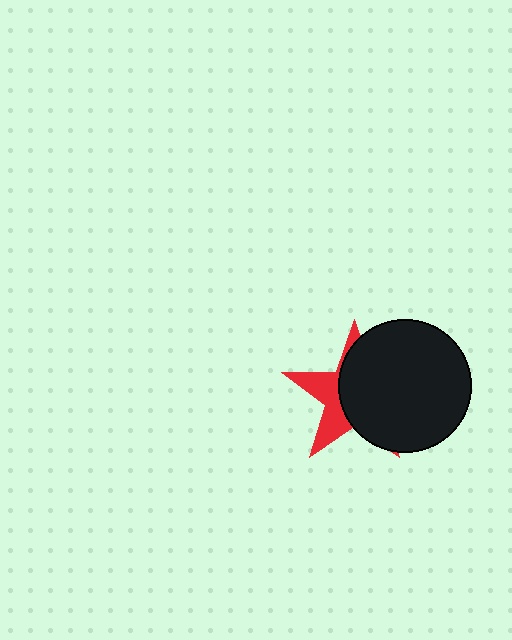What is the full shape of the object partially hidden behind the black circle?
The partially hidden object is a red star.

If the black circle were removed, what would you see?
You would see the complete red star.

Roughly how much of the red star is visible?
A small part of it is visible (roughly 37%).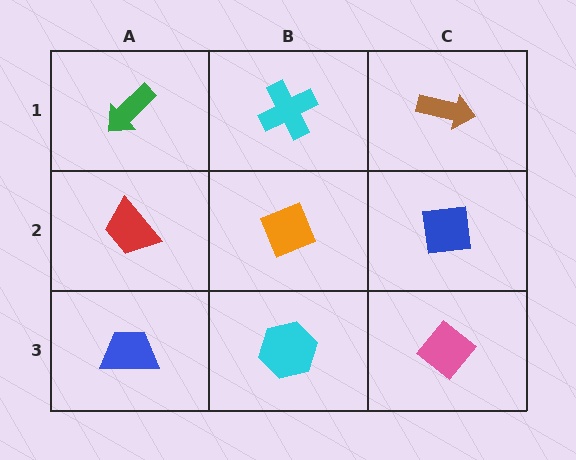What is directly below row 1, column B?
An orange diamond.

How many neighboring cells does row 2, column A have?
3.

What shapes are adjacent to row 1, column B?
An orange diamond (row 2, column B), a green arrow (row 1, column A), a brown arrow (row 1, column C).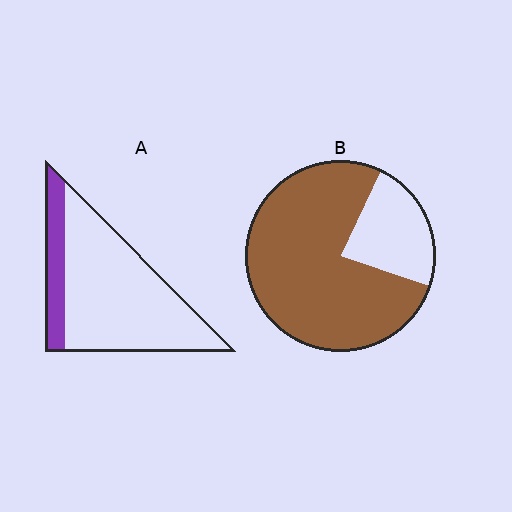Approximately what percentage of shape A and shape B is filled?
A is approximately 20% and B is approximately 75%.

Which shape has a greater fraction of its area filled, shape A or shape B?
Shape B.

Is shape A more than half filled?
No.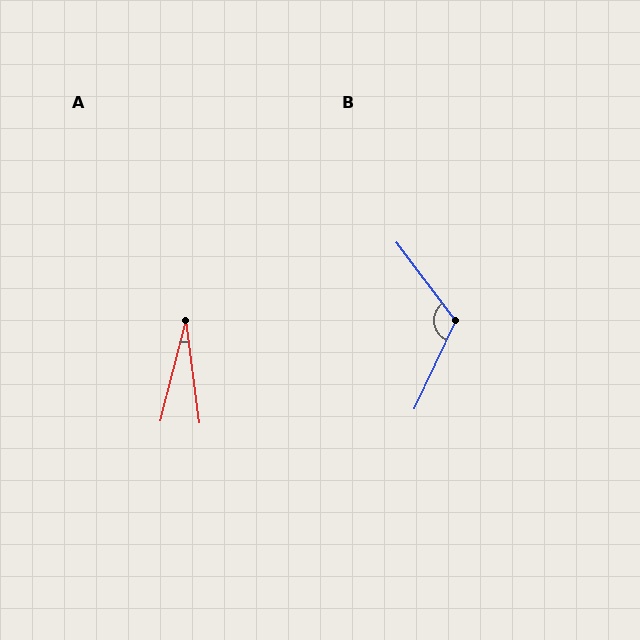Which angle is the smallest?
A, at approximately 22 degrees.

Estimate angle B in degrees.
Approximately 118 degrees.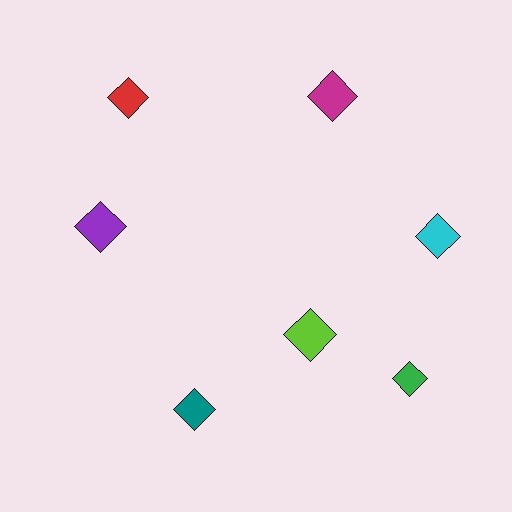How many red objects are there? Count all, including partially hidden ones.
There is 1 red object.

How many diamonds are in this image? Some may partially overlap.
There are 7 diamonds.